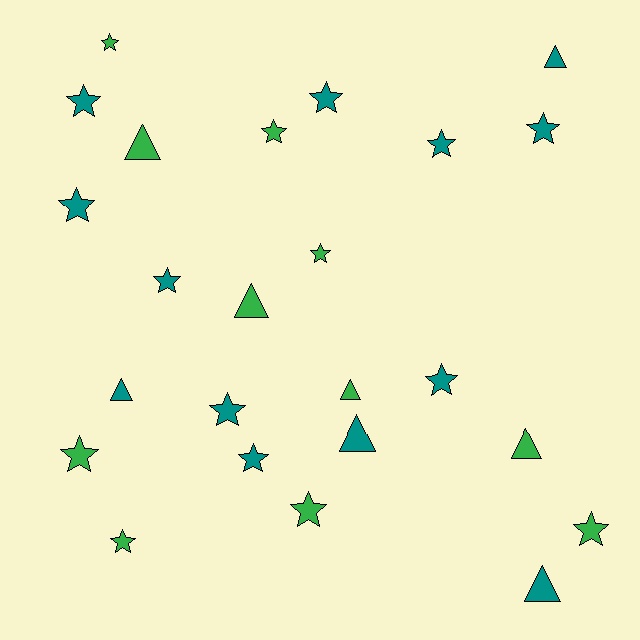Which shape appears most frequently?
Star, with 16 objects.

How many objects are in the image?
There are 24 objects.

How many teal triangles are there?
There are 4 teal triangles.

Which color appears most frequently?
Teal, with 13 objects.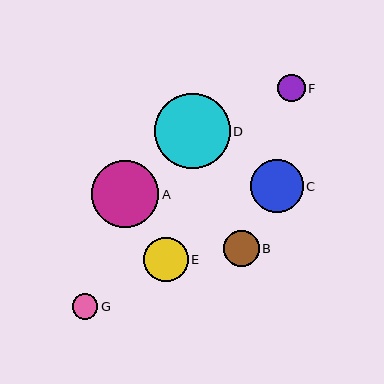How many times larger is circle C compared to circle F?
Circle C is approximately 1.9 times the size of circle F.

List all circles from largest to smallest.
From largest to smallest: D, A, C, E, B, F, G.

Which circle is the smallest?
Circle G is the smallest with a size of approximately 26 pixels.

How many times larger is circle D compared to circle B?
Circle D is approximately 2.1 times the size of circle B.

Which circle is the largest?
Circle D is the largest with a size of approximately 75 pixels.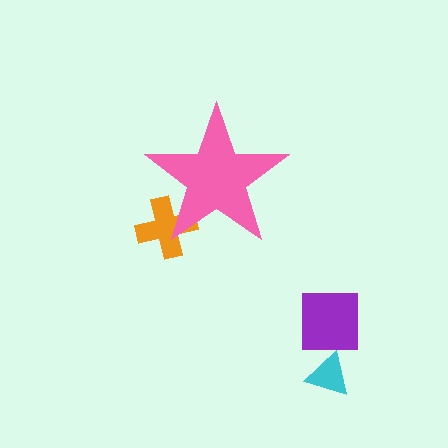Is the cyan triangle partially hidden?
No, the cyan triangle is fully visible.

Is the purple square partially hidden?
No, the purple square is fully visible.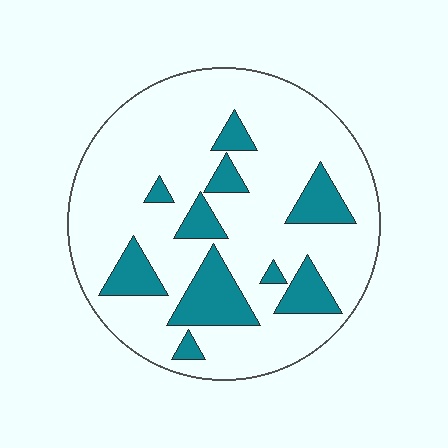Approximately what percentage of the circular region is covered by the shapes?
Approximately 20%.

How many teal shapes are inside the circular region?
10.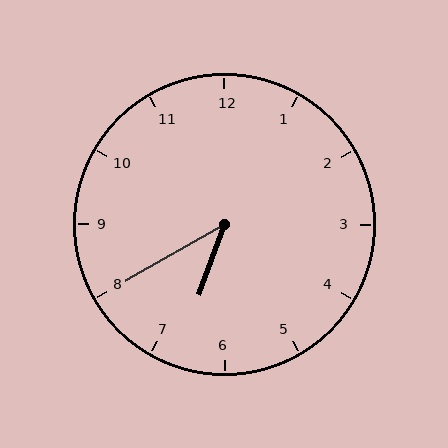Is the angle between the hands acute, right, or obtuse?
It is acute.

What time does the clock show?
6:40.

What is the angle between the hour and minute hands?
Approximately 40 degrees.